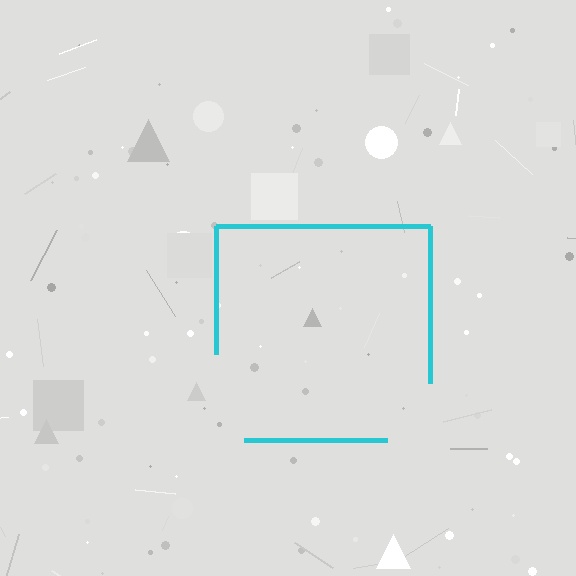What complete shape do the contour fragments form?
The contour fragments form a square.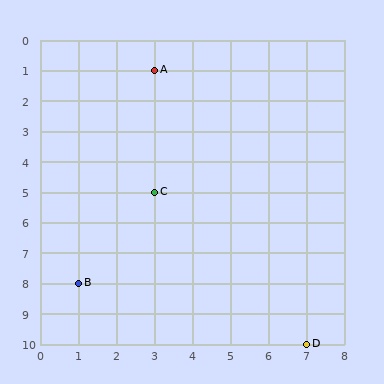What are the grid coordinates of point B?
Point B is at grid coordinates (1, 8).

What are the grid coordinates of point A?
Point A is at grid coordinates (3, 1).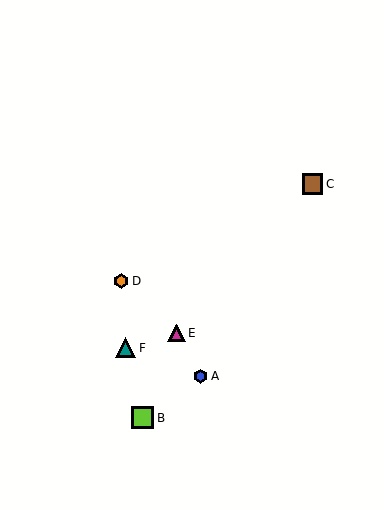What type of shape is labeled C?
Shape C is a brown square.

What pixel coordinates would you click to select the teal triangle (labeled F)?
Click at (126, 348) to select the teal triangle F.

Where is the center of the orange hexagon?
The center of the orange hexagon is at (121, 281).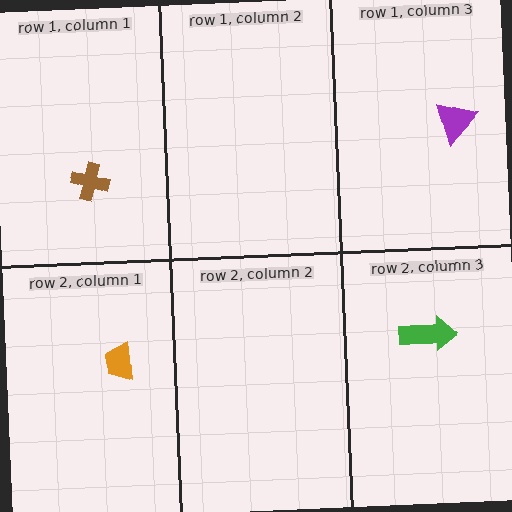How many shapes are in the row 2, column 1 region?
1.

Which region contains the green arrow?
The row 2, column 3 region.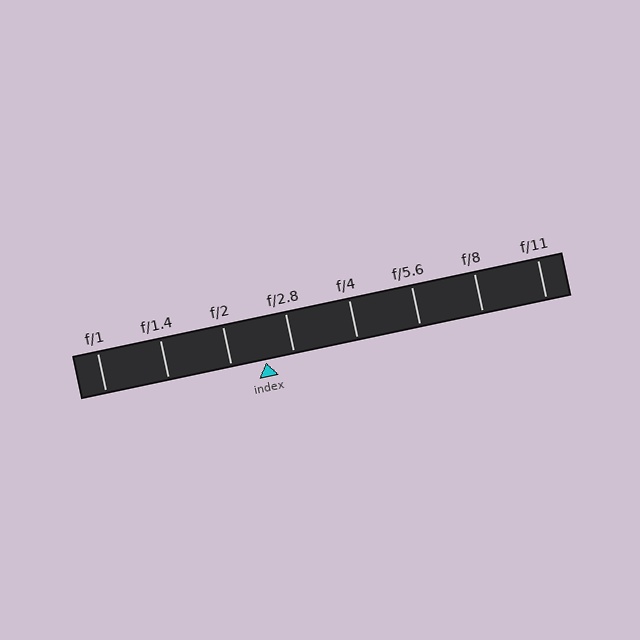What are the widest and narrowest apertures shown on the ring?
The widest aperture shown is f/1 and the narrowest is f/11.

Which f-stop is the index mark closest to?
The index mark is closest to f/2.8.